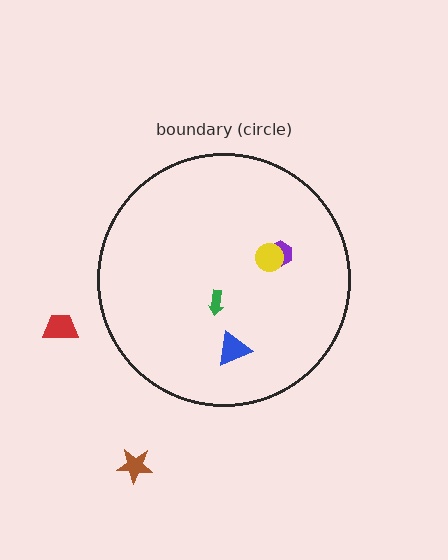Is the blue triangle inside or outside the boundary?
Inside.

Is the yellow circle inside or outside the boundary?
Inside.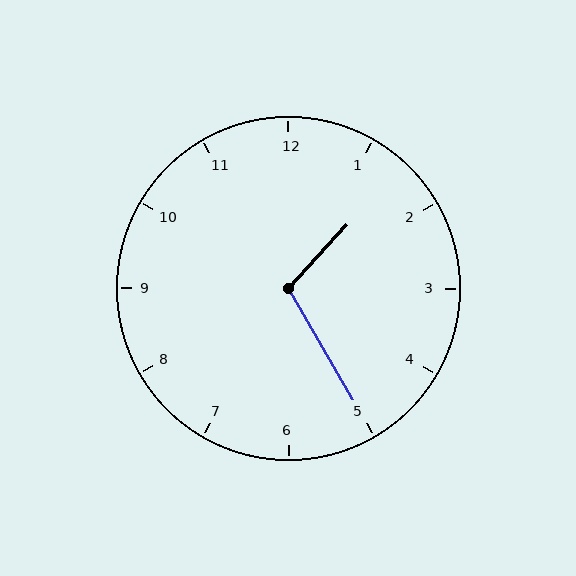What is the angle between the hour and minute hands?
Approximately 108 degrees.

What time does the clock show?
1:25.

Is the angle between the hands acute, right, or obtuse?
It is obtuse.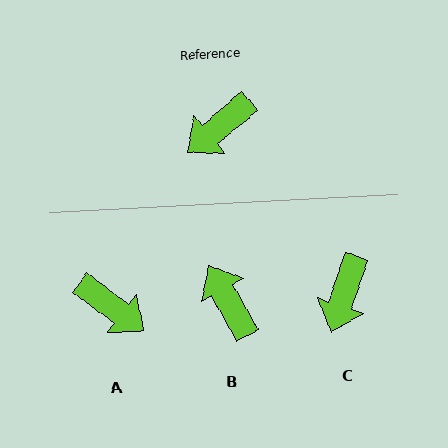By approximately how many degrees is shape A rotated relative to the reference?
Approximately 103 degrees counter-clockwise.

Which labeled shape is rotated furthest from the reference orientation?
A, about 103 degrees away.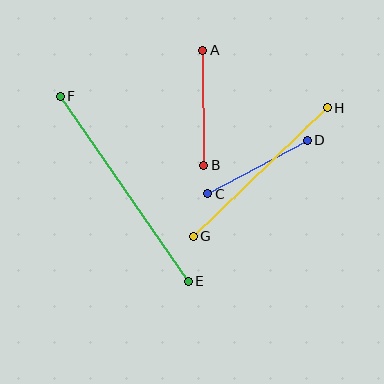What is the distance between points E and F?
The distance is approximately 225 pixels.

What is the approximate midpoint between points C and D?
The midpoint is at approximately (257, 167) pixels.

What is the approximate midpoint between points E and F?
The midpoint is at approximately (124, 189) pixels.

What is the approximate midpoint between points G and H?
The midpoint is at approximately (260, 172) pixels.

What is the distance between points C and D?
The distance is approximately 113 pixels.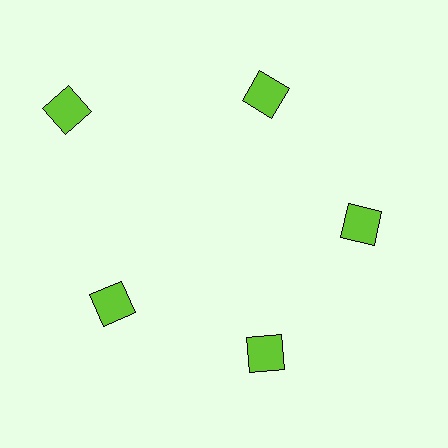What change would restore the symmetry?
The symmetry would be restored by moving it inward, back onto the ring so that all 5 diamonds sit at equal angles and equal distance from the center.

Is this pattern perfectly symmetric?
No. The 5 lime diamonds are arranged in a ring, but one element near the 10 o'clock position is pushed outward from the center, breaking the 5-fold rotational symmetry.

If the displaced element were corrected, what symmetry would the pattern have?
It would have 5-fold rotational symmetry — the pattern would map onto itself every 72 degrees.